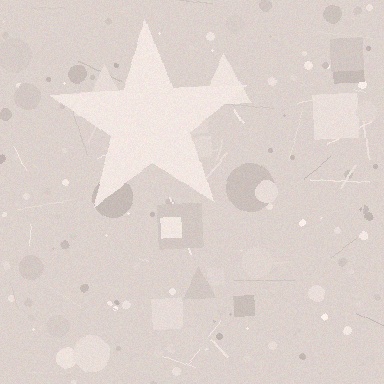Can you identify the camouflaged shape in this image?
The camouflaged shape is a star.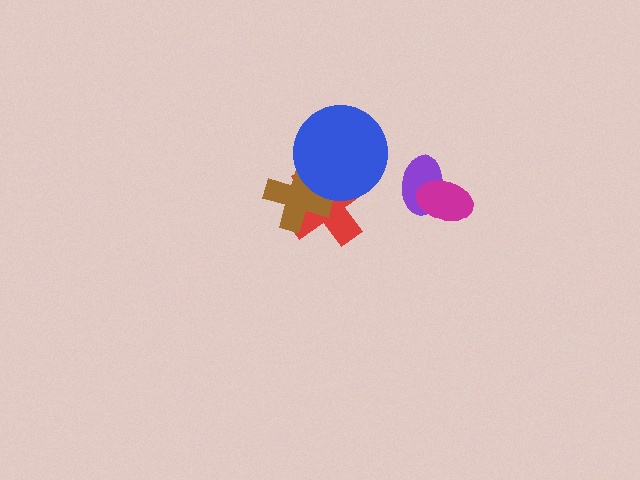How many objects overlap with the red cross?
2 objects overlap with the red cross.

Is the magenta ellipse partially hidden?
No, no other shape covers it.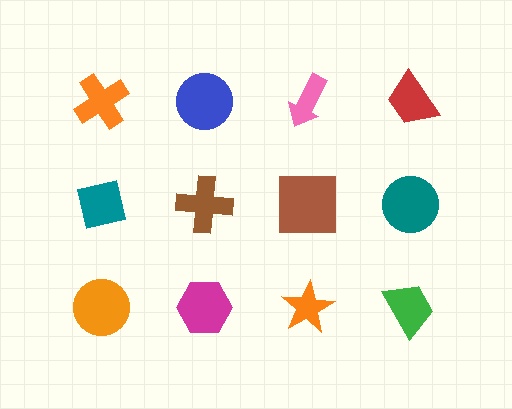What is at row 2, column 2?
A brown cross.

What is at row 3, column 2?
A magenta hexagon.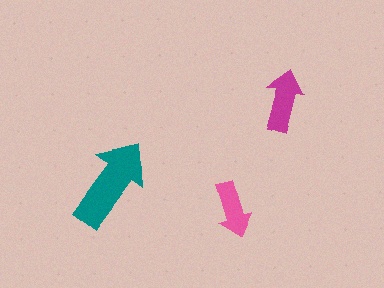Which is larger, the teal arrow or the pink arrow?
The teal one.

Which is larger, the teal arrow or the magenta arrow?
The teal one.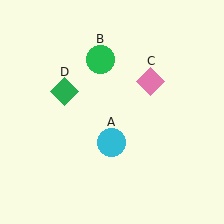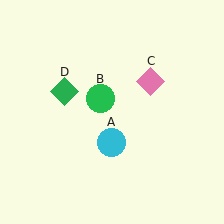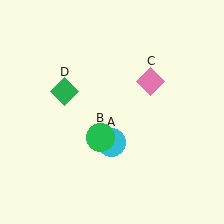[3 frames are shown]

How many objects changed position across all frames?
1 object changed position: green circle (object B).